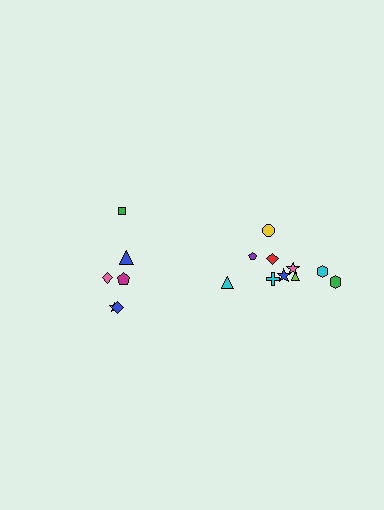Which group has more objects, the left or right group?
The right group.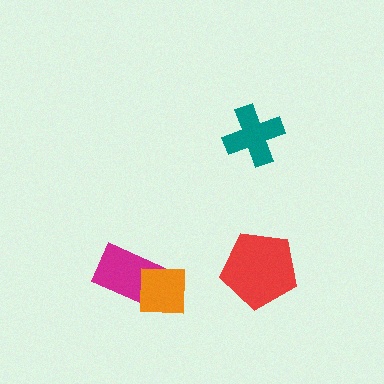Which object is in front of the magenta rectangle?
The orange square is in front of the magenta rectangle.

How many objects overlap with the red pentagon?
0 objects overlap with the red pentagon.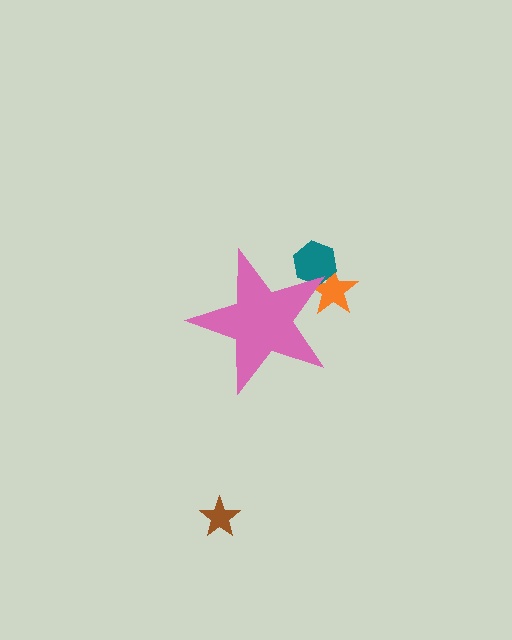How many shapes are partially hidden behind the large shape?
2 shapes are partially hidden.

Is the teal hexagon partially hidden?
Yes, the teal hexagon is partially hidden behind the pink star.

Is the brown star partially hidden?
No, the brown star is fully visible.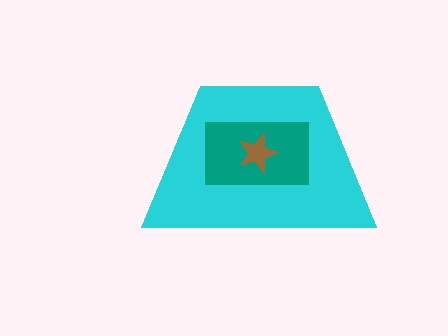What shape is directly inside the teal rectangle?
The brown star.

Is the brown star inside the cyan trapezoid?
Yes.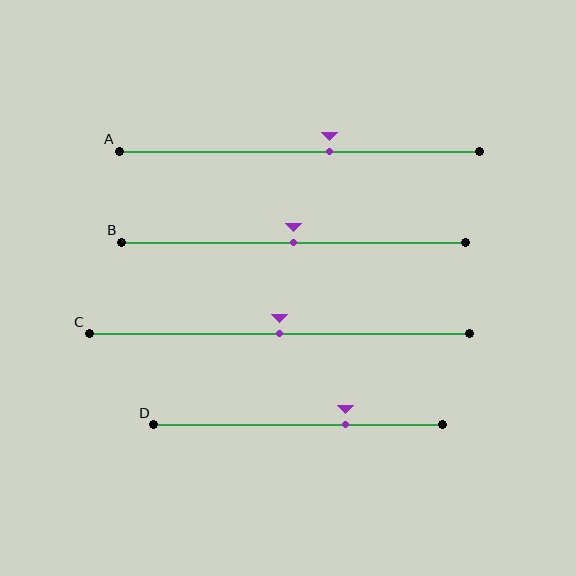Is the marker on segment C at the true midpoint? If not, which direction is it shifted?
Yes, the marker on segment C is at the true midpoint.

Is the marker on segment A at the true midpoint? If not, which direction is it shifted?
No, the marker on segment A is shifted to the right by about 8% of the segment length.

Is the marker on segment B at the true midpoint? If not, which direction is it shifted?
Yes, the marker on segment B is at the true midpoint.